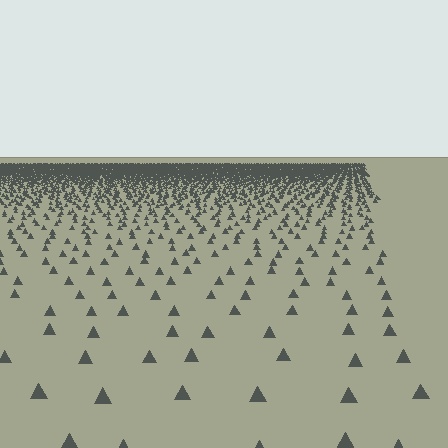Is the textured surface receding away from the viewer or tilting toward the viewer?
The surface is receding away from the viewer. Texture elements get smaller and denser toward the top.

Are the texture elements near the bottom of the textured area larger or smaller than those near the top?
Larger. Near the bottom, elements are closer to the viewer and appear at a bigger on-screen size.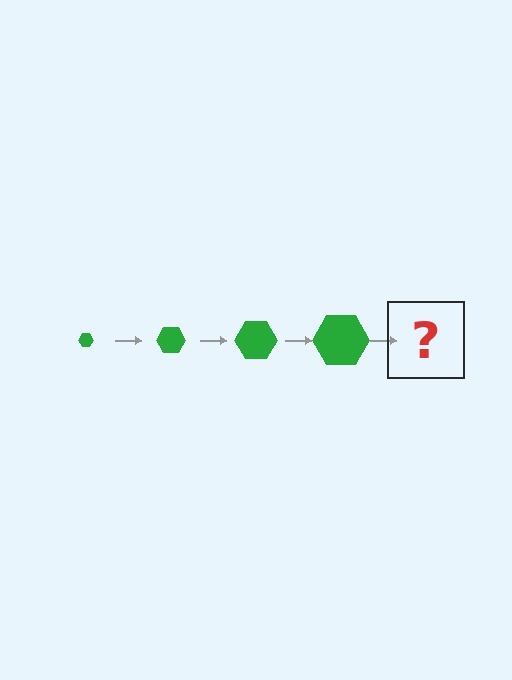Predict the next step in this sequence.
The next step is a green hexagon, larger than the previous one.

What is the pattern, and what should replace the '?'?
The pattern is that the hexagon gets progressively larger each step. The '?' should be a green hexagon, larger than the previous one.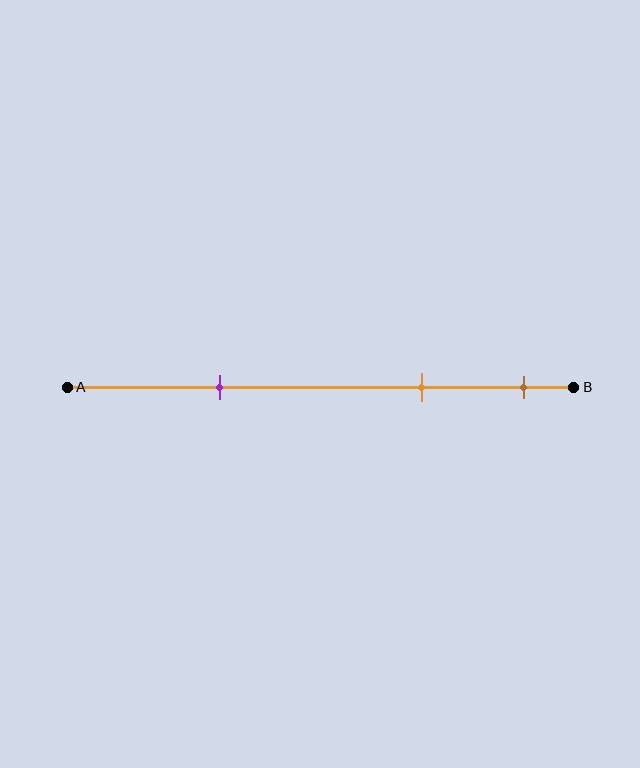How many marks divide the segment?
There are 3 marks dividing the segment.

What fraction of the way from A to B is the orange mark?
The orange mark is approximately 70% (0.7) of the way from A to B.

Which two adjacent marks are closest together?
The orange and brown marks are the closest adjacent pair.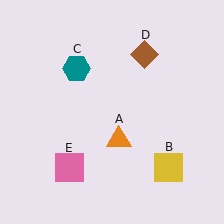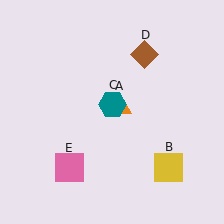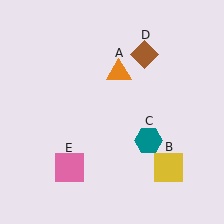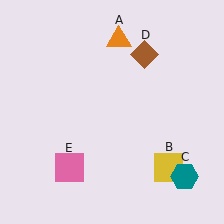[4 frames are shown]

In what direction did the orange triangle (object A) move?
The orange triangle (object A) moved up.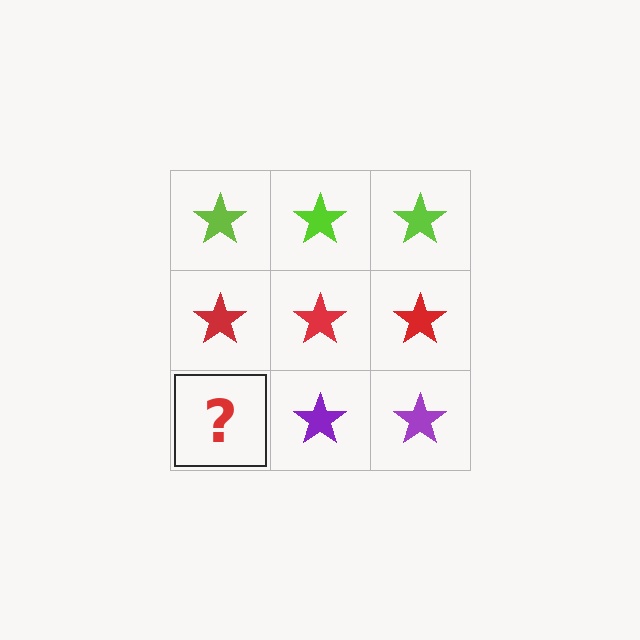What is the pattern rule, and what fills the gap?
The rule is that each row has a consistent color. The gap should be filled with a purple star.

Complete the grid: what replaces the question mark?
The question mark should be replaced with a purple star.